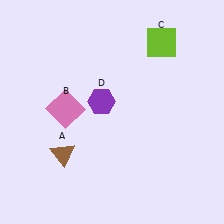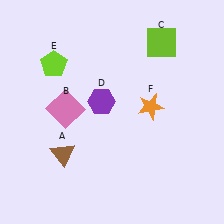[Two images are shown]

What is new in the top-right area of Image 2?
An orange star (F) was added in the top-right area of Image 2.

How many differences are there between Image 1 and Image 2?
There are 2 differences between the two images.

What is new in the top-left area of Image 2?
A lime pentagon (E) was added in the top-left area of Image 2.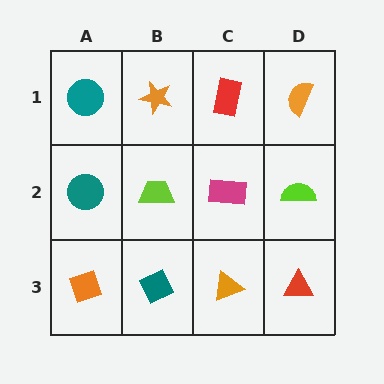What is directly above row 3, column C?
A magenta rectangle.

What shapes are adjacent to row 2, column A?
A teal circle (row 1, column A), an orange diamond (row 3, column A), a lime trapezoid (row 2, column B).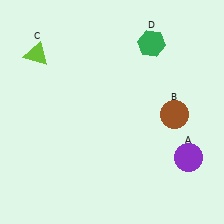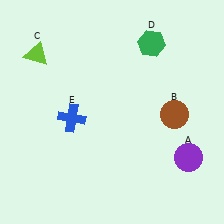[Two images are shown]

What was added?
A blue cross (E) was added in Image 2.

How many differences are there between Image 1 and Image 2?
There is 1 difference between the two images.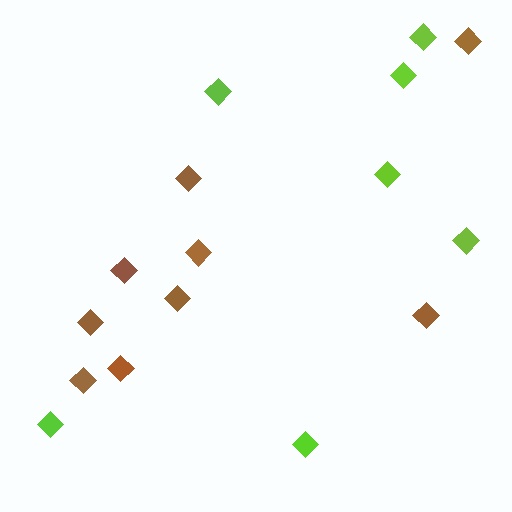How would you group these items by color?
There are 2 groups: one group of brown diamonds (9) and one group of lime diamonds (7).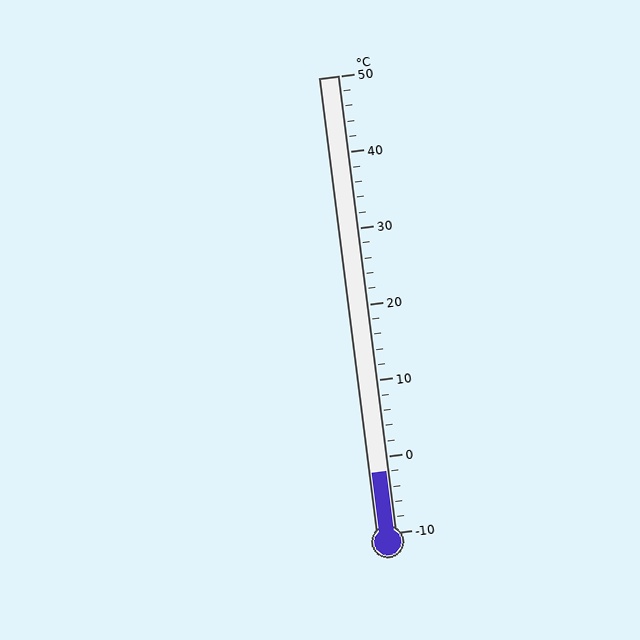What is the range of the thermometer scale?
The thermometer scale ranges from -10°C to 50°C.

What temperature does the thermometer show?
The thermometer shows approximately -2°C.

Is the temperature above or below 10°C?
The temperature is below 10°C.